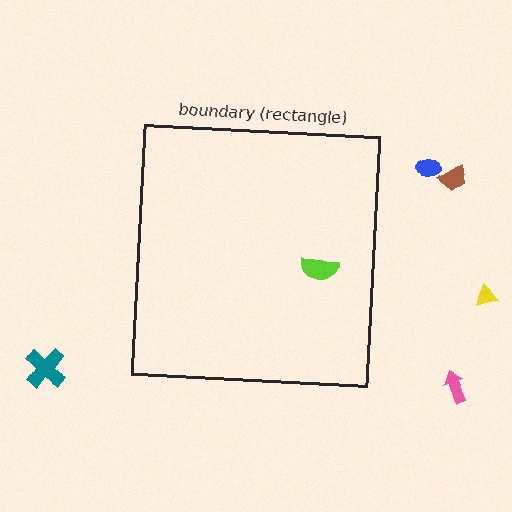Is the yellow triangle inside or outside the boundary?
Outside.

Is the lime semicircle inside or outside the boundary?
Inside.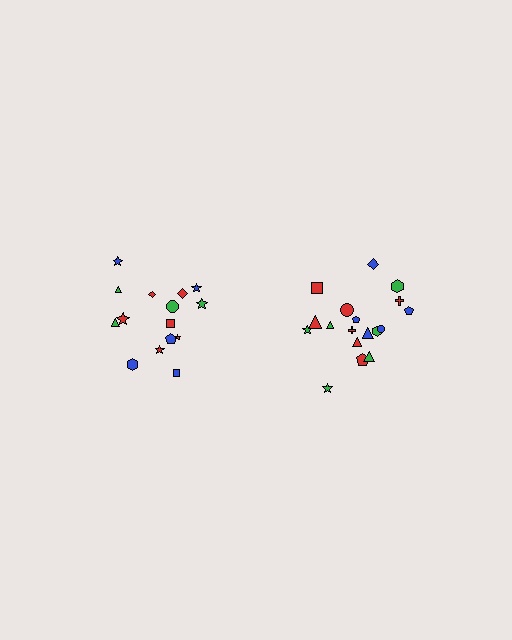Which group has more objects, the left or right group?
The right group.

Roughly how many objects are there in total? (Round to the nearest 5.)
Roughly 35 objects in total.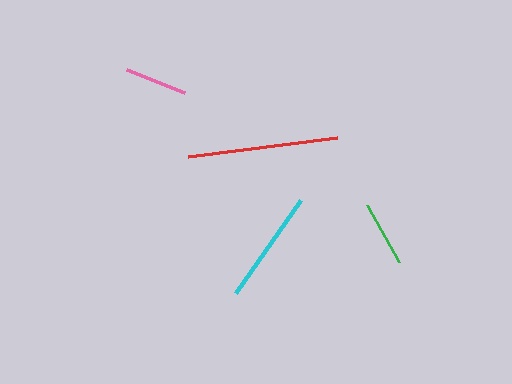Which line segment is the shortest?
The pink line is the shortest at approximately 62 pixels.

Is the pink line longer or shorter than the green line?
The green line is longer than the pink line.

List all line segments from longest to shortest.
From longest to shortest: red, cyan, green, pink.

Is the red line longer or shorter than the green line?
The red line is longer than the green line.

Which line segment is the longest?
The red line is the longest at approximately 150 pixels.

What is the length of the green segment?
The green segment is approximately 65 pixels long.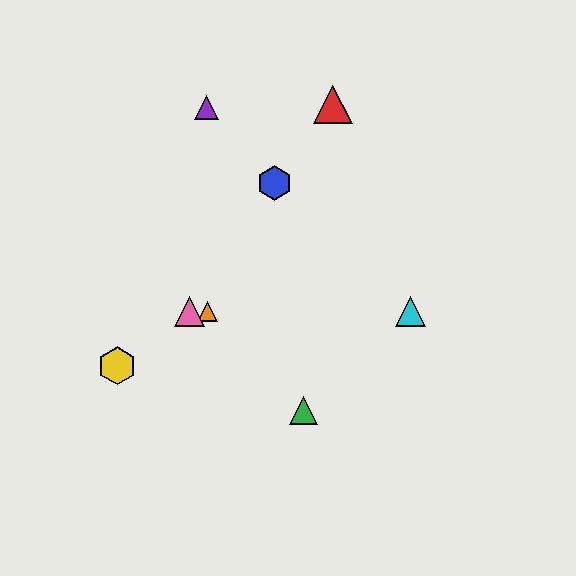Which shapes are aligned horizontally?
The orange triangle, the cyan triangle, the pink triangle are aligned horizontally.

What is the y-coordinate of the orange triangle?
The orange triangle is at y≈312.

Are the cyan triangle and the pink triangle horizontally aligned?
Yes, both are at y≈312.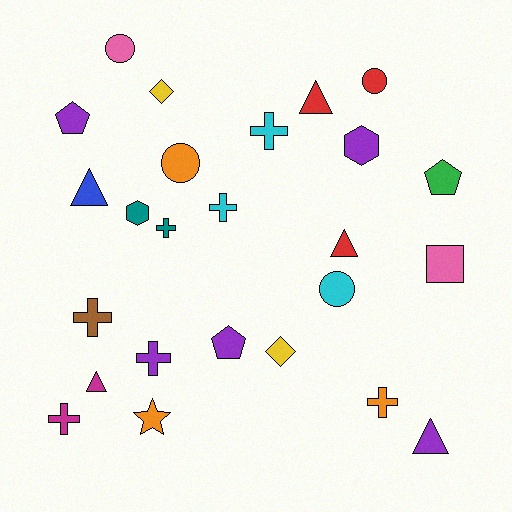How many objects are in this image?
There are 25 objects.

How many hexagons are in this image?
There are 2 hexagons.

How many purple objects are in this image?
There are 5 purple objects.